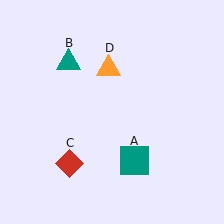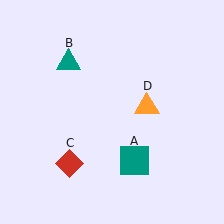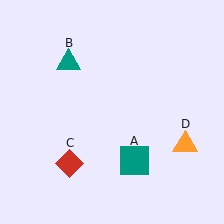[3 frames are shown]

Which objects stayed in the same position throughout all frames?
Teal square (object A) and teal triangle (object B) and red diamond (object C) remained stationary.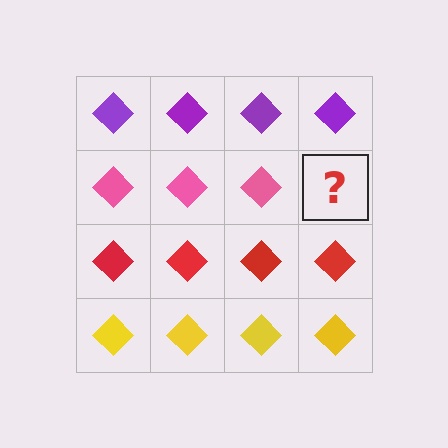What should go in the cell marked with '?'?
The missing cell should contain a pink diamond.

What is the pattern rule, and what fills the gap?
The rule is that each row has a consistent color. The gap should be filled with a pink diamond.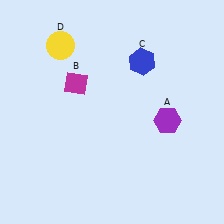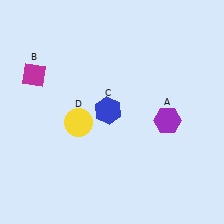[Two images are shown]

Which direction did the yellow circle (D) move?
The yellow circle (D) moved down.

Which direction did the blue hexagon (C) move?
The blue hexagon (C) moved down.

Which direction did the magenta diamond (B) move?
The magenta diamond (B) moved left.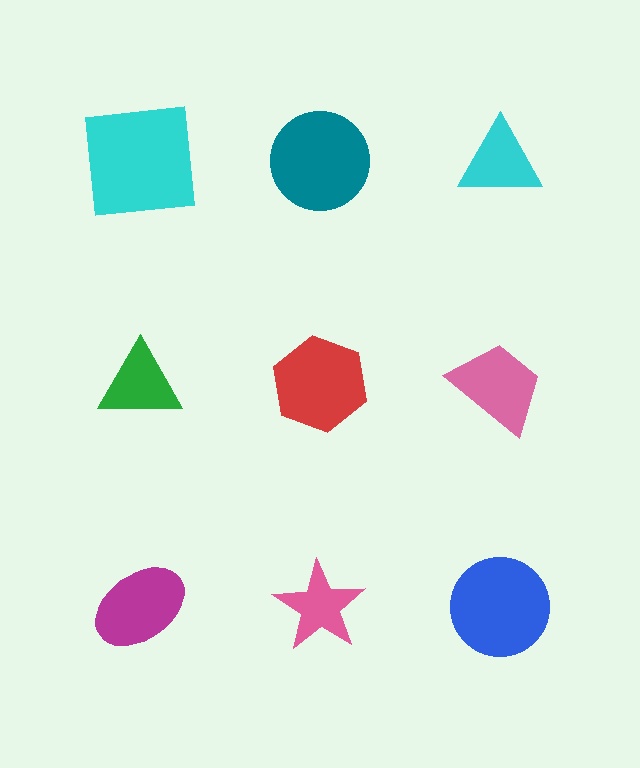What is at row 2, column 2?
A red hexagon.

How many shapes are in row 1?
3 shapes.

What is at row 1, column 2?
A teal circle.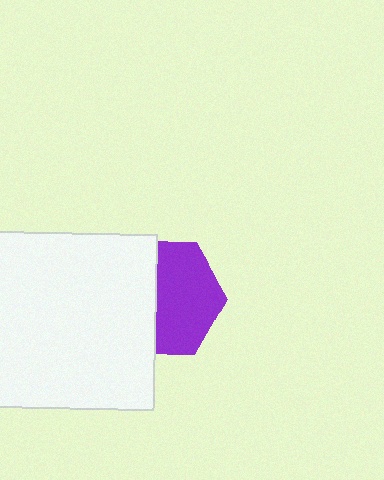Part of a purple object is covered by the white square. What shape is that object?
It is a hexagon.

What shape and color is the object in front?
The object in front is a white square.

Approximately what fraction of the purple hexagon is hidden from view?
Roughly 43% of the purple hexagon is hidden behind the white square.